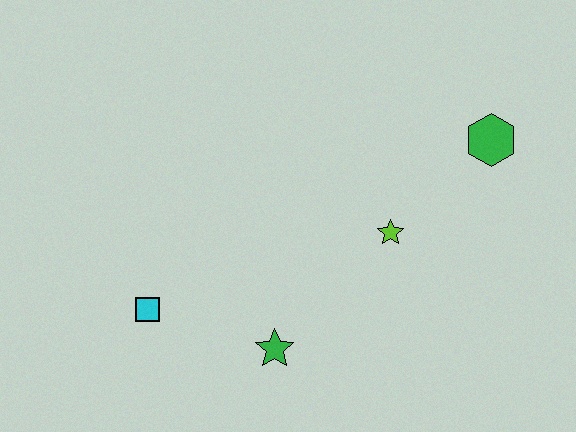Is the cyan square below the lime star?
Yes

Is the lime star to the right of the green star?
Yes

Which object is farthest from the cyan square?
The green hexagon is farthest from the cyan square.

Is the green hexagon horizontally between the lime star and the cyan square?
No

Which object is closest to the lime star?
The green hexagon is closest to the lime star.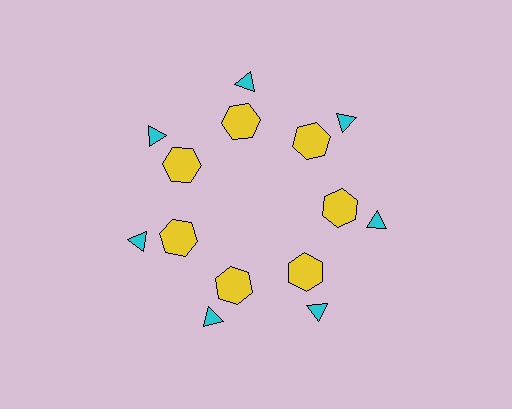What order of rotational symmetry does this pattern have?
This pattern has 7-fold rotational symmetry.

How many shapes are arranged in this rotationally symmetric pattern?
There are 14 shapes, arranged in 7 groups of 2.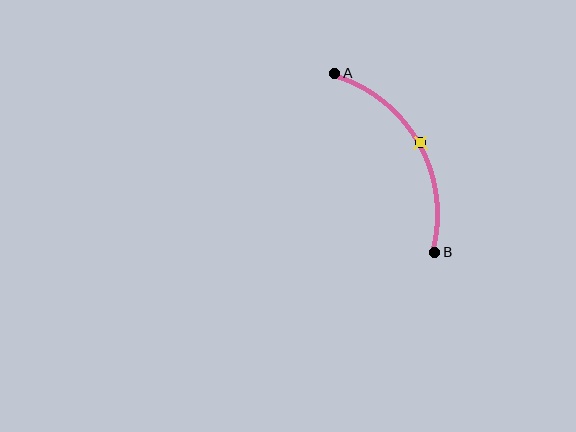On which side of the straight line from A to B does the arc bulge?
The arc bulges to the right of the straight line connecting A and B.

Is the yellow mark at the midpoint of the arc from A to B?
Yes. The yellow mark lies on the arc at equal arc-length from both A and B — it is the arc midpoint.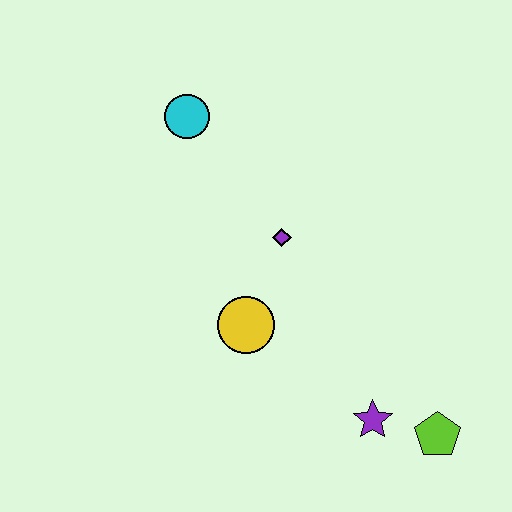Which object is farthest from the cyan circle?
The lime pentagon is farthest from the cyan circle.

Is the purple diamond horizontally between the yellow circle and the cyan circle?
No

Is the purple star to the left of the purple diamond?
No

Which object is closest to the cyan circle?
The purple diamond is closest to the cyan circle.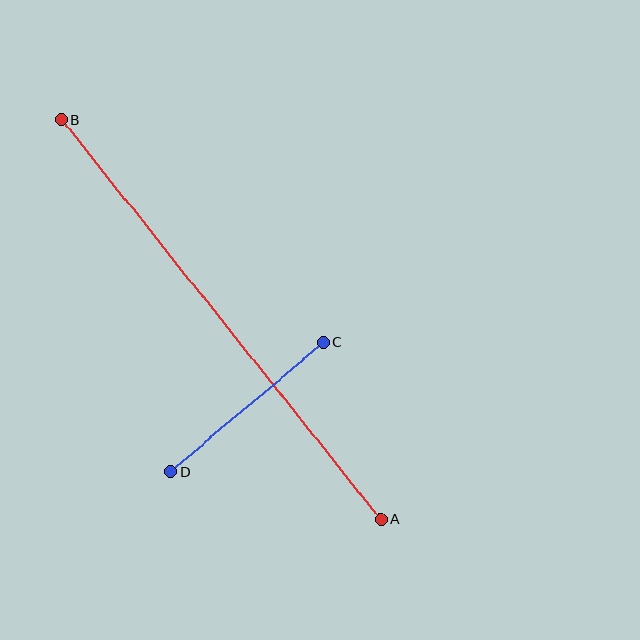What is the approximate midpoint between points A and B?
The midpoint is at approximately (221, 320) pixels.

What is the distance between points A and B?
The distance is approximately 511 pixels.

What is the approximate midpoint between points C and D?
The midpoint is at approximately (247, 407) pixels.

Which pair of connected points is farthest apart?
Points A and B are farthest apart.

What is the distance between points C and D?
The distance is approximately 200 pixels.